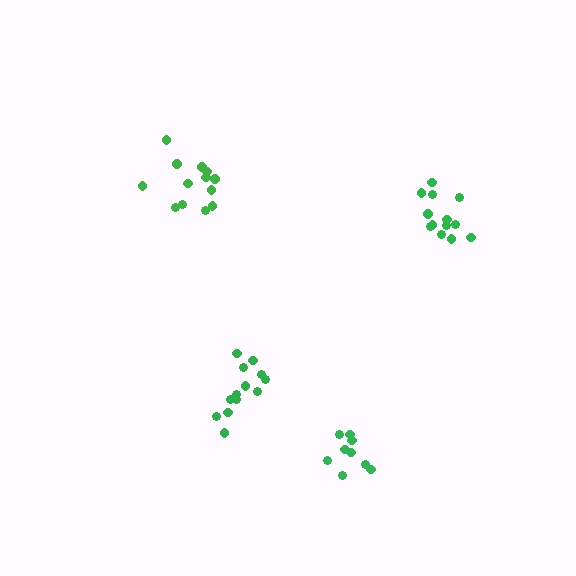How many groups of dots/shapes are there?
There are 4 groups.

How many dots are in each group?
Group 1: 13 dots, Group 2: 13 dots, Group 3: 13 dots, Group 4: 9 dots (48 total).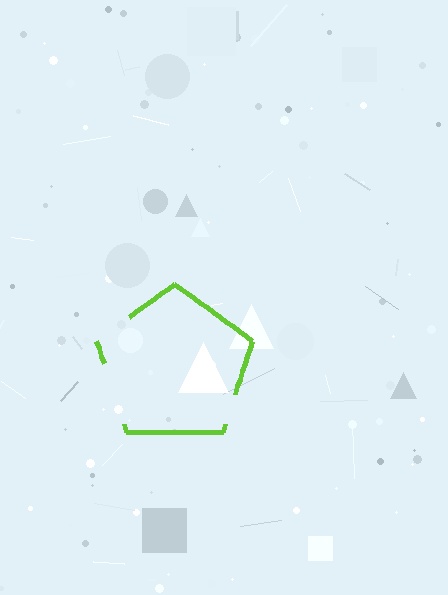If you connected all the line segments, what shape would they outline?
They would outline a pentagon.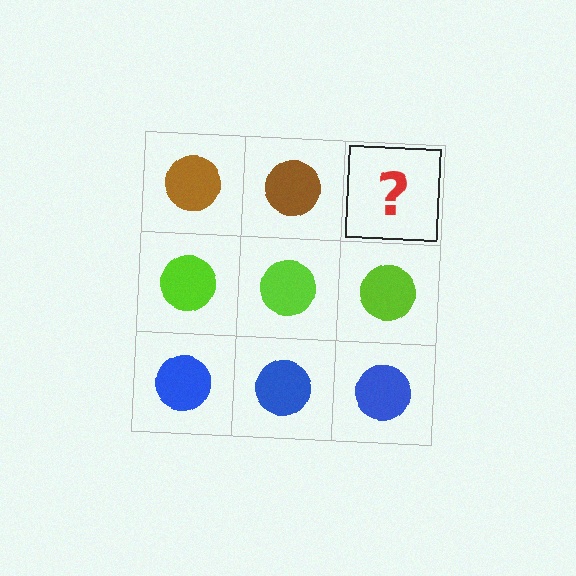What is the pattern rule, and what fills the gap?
The rule is that each row has a consistent color. The gap should be filled with a brown circle.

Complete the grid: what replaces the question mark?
The question mark should be replaced with a brown circle.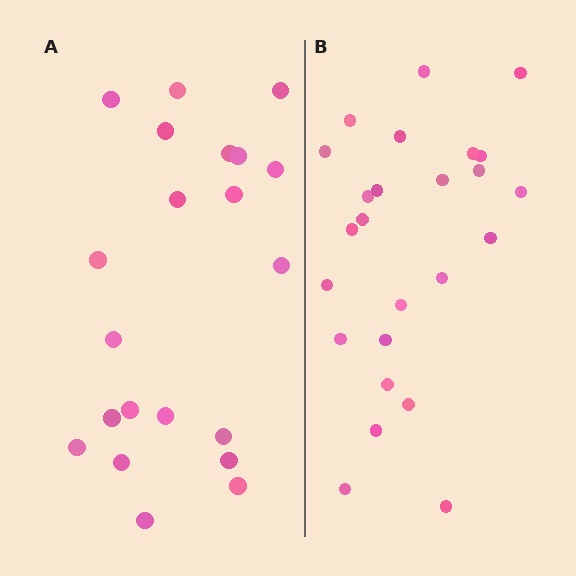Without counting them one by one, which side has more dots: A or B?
Region B (the right region) has more dots.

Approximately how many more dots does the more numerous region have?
Region B has about 4 more dots than region A.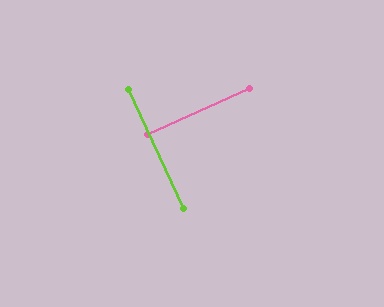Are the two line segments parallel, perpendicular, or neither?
Perpendicular — they meet at approximately 90°.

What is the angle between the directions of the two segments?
Approximately 90 degrees.